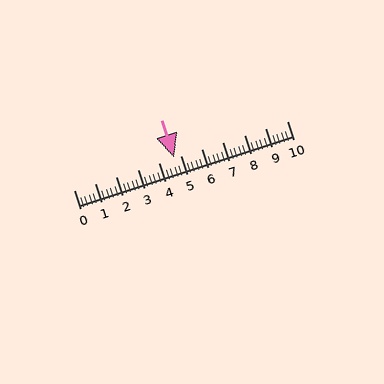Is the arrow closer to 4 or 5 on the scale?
The arrow is closer to 5.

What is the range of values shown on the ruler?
The ruler shows values from 0 to 10.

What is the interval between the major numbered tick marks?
The major tick marks are spaced 1 units apart.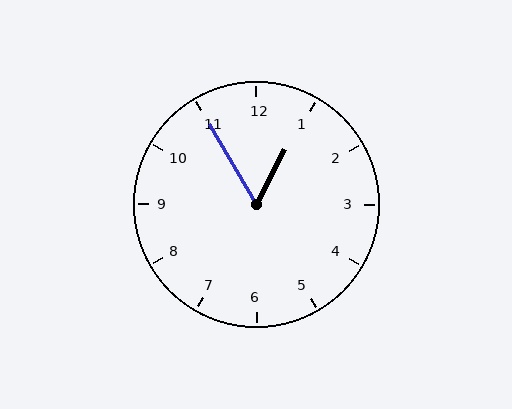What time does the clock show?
12:55.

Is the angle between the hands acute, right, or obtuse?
It is acute.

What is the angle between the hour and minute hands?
Approximately 58 degrees.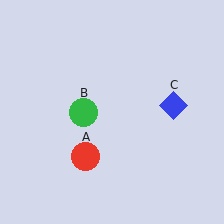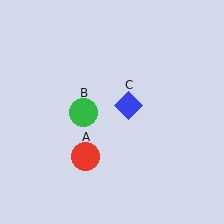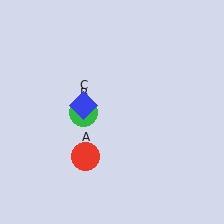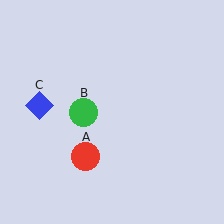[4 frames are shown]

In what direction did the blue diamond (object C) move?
The blue diamond (object C) moved left.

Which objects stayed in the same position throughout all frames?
Red circle (object A) and green circle (object B) remained stationary.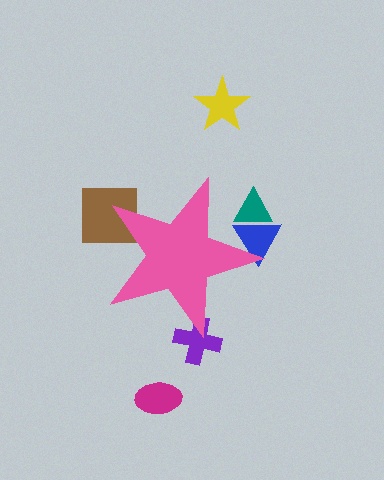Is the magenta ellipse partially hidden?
No, the magenta ellipse is fully visible.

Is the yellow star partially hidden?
No, the yellow star is fully visible.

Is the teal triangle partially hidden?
Yes, the teal triangle is partially hidden behind the pink star.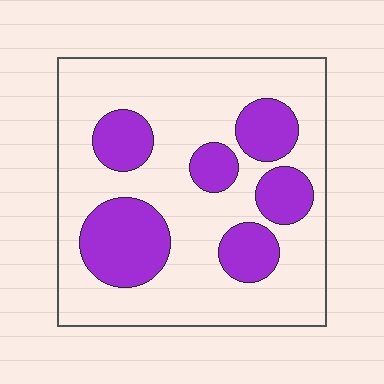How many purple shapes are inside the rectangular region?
6.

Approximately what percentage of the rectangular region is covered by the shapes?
Approximately 30%.